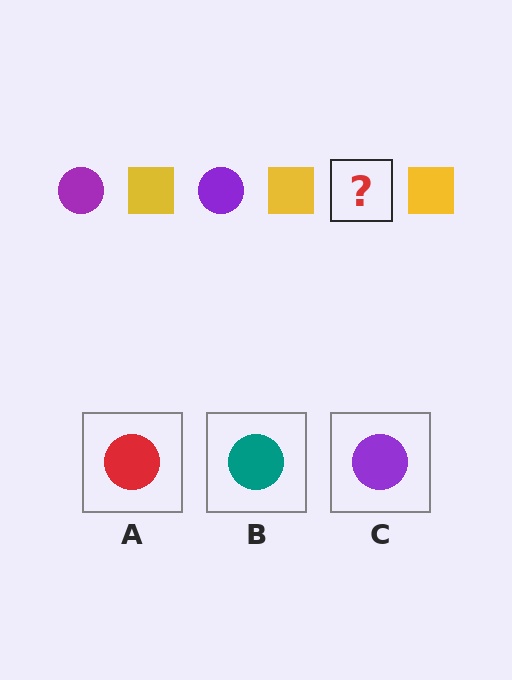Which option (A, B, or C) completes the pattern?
C.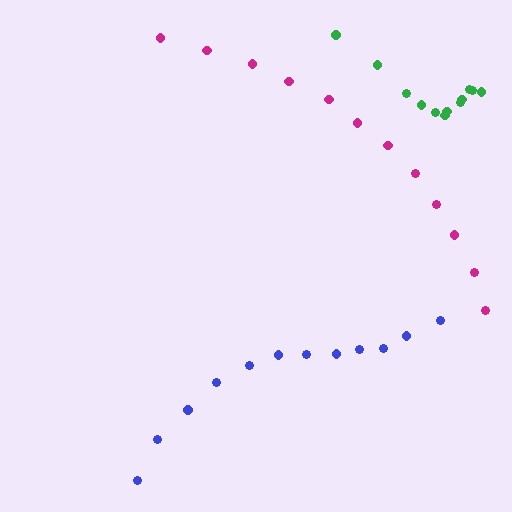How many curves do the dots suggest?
There are 3 distinct paths.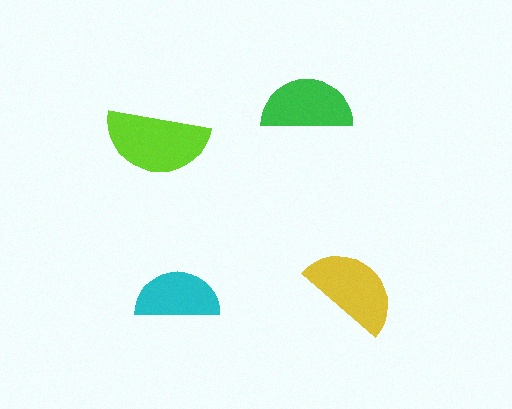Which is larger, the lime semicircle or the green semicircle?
The lime one.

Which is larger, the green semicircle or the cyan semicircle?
The green one.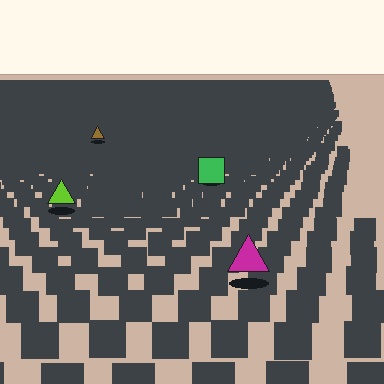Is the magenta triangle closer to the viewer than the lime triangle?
Yes. The magenta triangle is closer — you can tell from the texture gradient: the ground texture is coarser near it.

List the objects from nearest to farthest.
From nearest to farthest: the magenta triangle, the lime triangle, the green square, the brown triangle.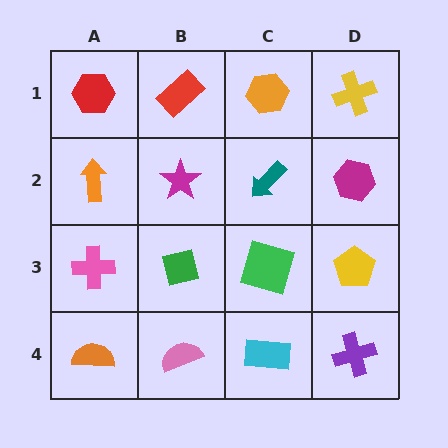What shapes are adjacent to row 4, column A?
A pink cross (row 3, column A), a pink semicircle (row 4, column B).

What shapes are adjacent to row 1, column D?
A magenta hexagon (row 2, column D), an orange hexagon (row 1, column C).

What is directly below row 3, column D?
A purple cross.